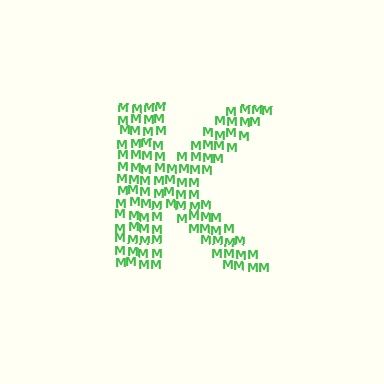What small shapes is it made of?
It is made of small letter M's.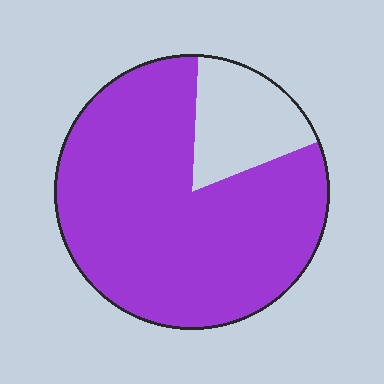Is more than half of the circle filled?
Yes.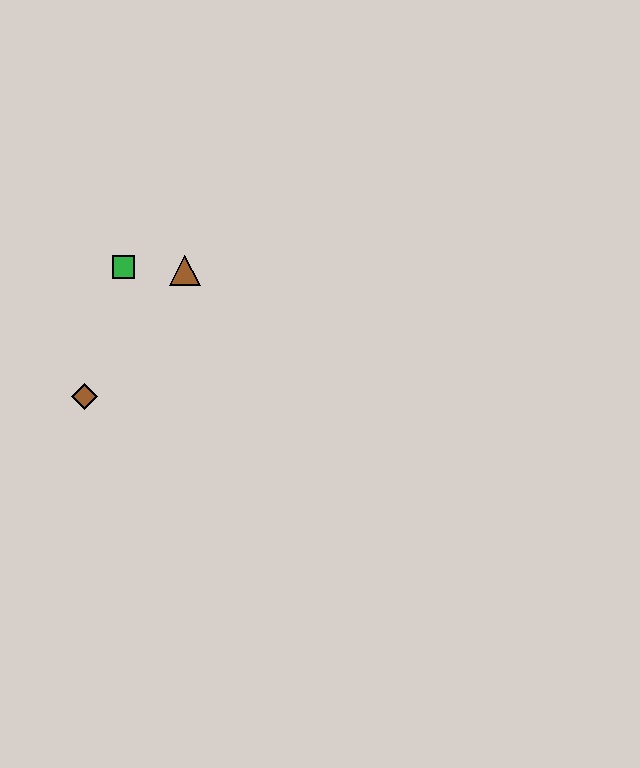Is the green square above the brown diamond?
Yes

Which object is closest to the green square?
The brown triangle is closest to the green square.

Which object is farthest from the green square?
The brown diamond is farthest from the green square.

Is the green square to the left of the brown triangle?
Yes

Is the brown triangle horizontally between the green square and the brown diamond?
No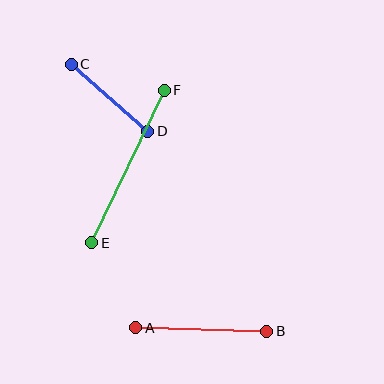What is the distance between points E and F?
The distance is approximately 169 pixels.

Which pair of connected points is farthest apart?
Points E and F are farthest apart.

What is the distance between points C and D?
The distance is approximately 102 pixels.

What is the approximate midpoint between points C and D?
The midpoint is at approximately (109, 98) pixels.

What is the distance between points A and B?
The distance is approximately 131 pixels.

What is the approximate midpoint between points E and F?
The midpoint is at approximately (128, 167) pixels.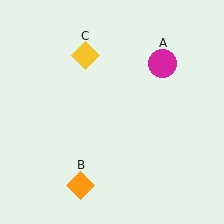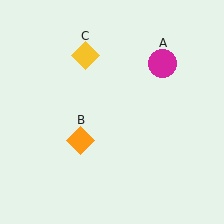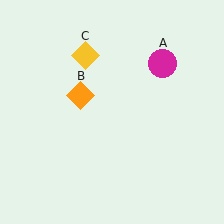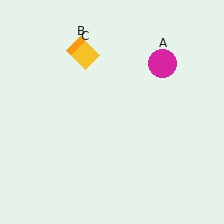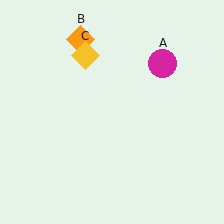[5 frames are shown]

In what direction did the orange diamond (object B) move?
The orange diamond (object B) moved up.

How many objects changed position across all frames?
1 object changed position: orange diamond (object B).